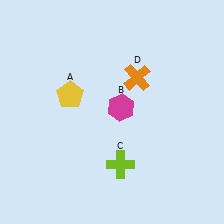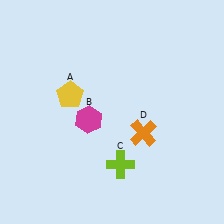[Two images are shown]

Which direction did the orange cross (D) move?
The orange cross (D) moved down.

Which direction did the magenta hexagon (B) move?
The magenta hexagon (B) moved left.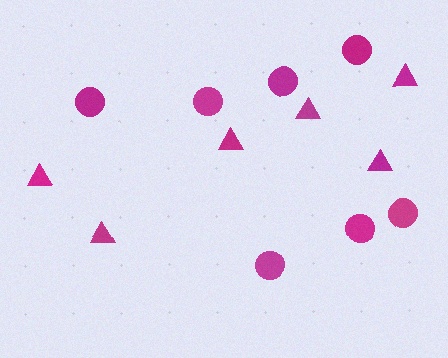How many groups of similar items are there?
There are 2 groups: one group of triangles (6) and one group of circles (7).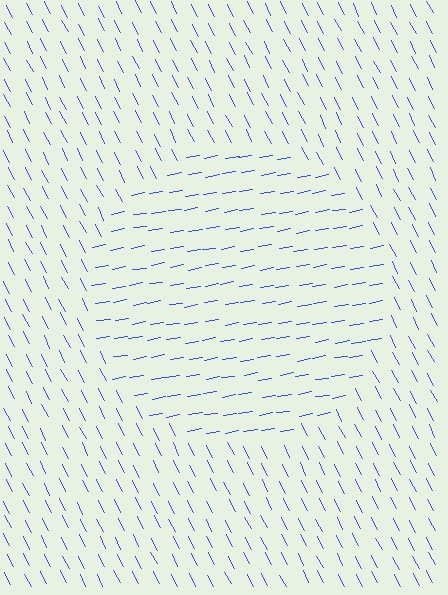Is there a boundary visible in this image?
Yes, there is a texture boundary formed by a change in line orientation.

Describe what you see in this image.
The image is filled with small blue line segments. A circle region in the image has lines oriented differently from the surrounding lines, creating a visible texture boundary.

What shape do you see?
I see a circle.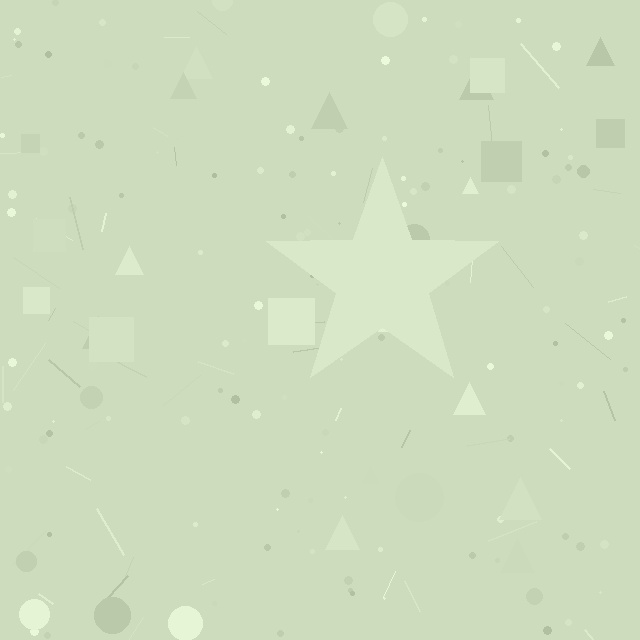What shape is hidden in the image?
A star is hidden in the image.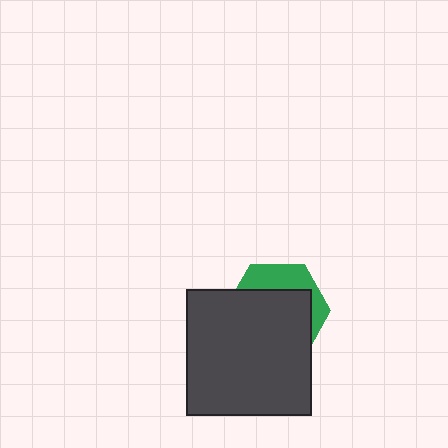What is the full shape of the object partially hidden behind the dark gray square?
The partially hidden object is a green hexagon.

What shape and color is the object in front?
The object in front is a dark gray square.